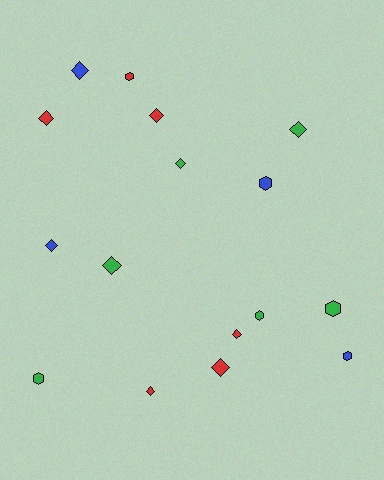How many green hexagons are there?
There are 3 green hexagons.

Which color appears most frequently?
Red, with 6 objects.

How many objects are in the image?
There are 16 objects.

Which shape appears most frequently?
Diamond, with 10 objects.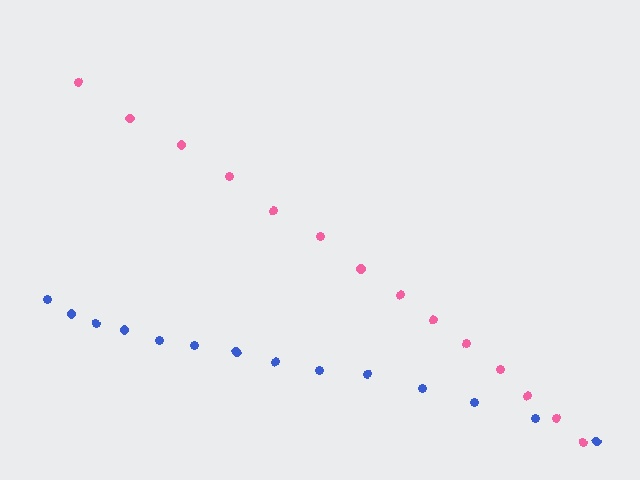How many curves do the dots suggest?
There are 2 distinct paths.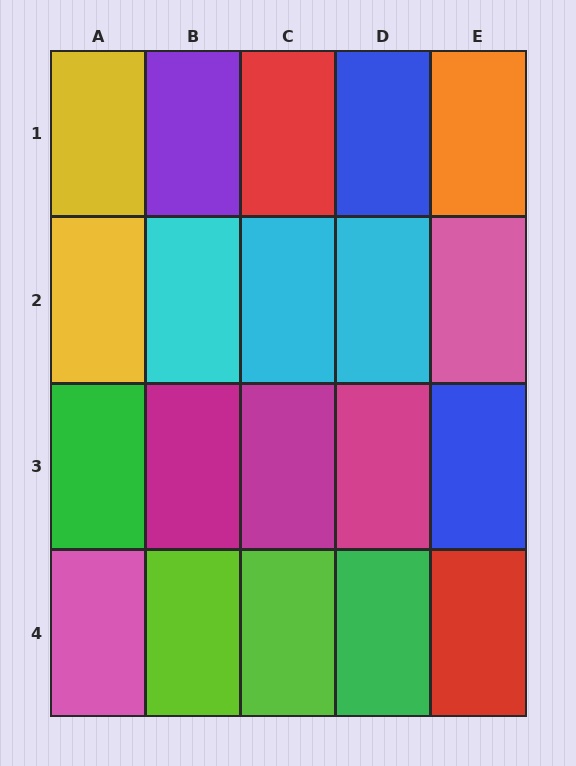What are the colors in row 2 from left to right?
Yellow, cyan, cyan, cyan, pink.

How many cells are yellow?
2 cells are yellow.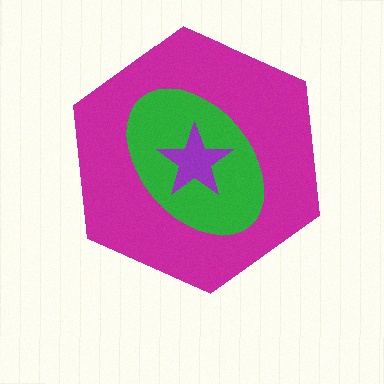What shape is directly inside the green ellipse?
The purple star.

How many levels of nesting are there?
3.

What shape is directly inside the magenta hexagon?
The green ellipse.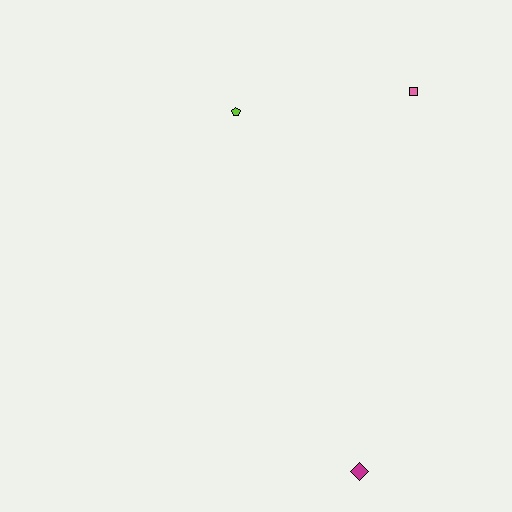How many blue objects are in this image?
There are no blue objects.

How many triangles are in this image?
There are no triangles.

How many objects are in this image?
There are 3 objects.